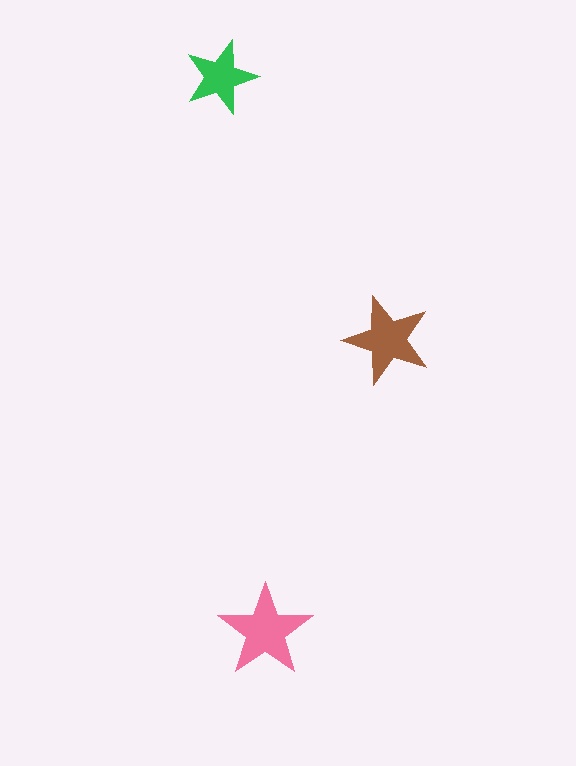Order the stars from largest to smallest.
the pink one, the brown one, the green one.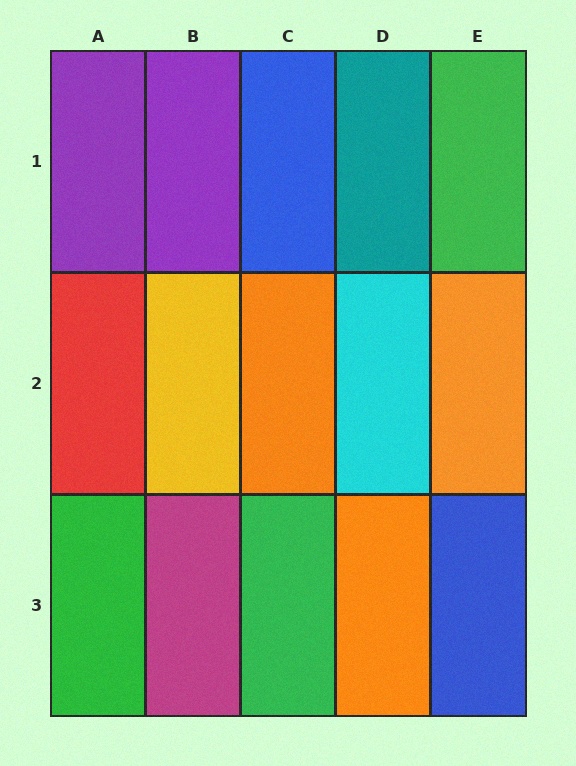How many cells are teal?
1 cell is teal.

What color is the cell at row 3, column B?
Magenta.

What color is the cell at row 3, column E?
Blue.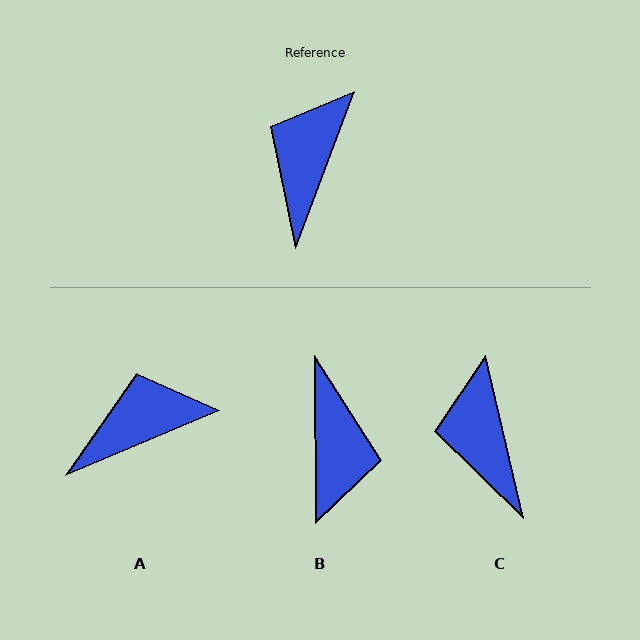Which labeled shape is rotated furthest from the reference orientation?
B, about 159 degrees away.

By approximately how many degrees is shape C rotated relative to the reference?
Approximately 34 degrees counter-clockwise.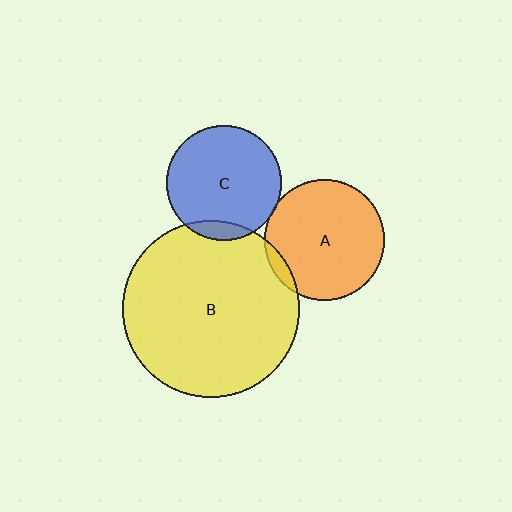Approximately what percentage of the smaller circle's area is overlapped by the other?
Approximately 5%.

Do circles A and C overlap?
Yes.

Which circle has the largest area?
Circle B (yellow).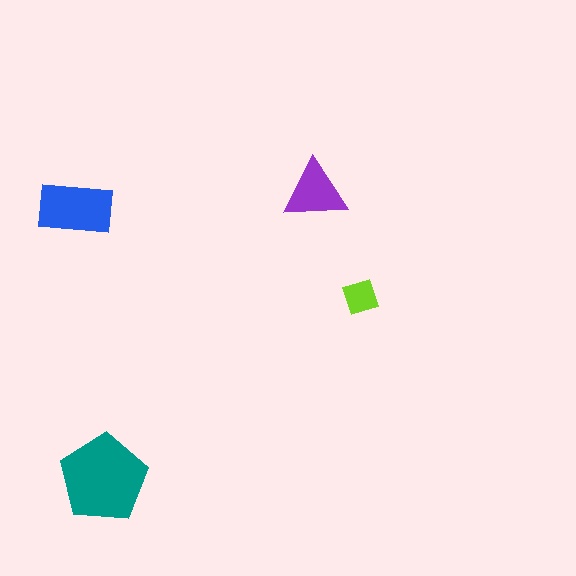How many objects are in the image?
There are 4 objects in the image.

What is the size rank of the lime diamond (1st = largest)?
4th.